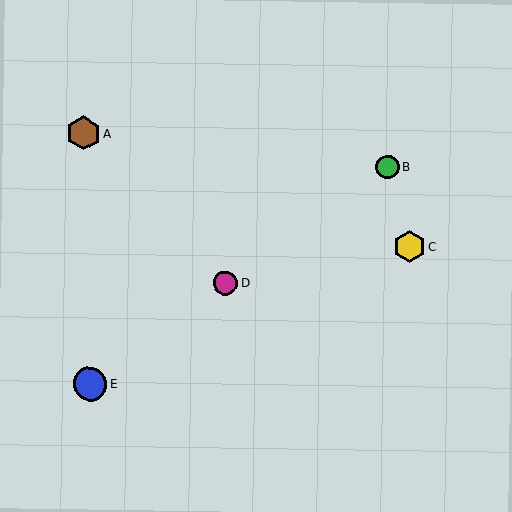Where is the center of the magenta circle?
The center of the magenta circle is at (225, 283).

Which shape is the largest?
The brown hexagon (labeled A) is the largest.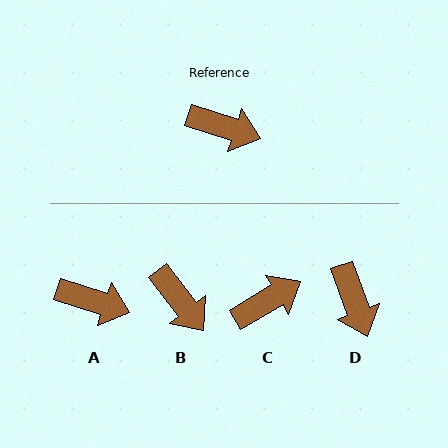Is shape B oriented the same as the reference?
No, it is off by about 34 degrees.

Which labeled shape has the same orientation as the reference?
A.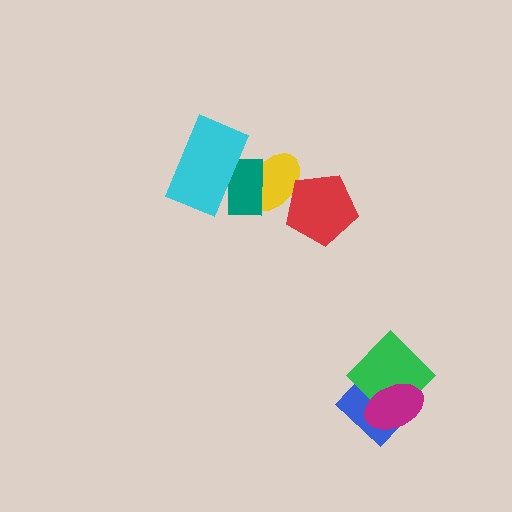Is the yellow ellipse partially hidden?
Yes, it is partially covered by another shape.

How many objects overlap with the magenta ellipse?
2 objects overlap with the magenta ellipse.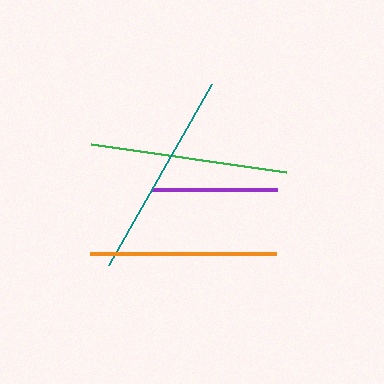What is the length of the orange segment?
The orange segment is approximately 186 pixels long.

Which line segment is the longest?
The teal line is the longest at approximately 208 pixels.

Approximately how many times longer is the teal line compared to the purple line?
The teal line is approximately 1.7 times the length of the purple line.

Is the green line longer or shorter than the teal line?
The teal line is longer than the green line.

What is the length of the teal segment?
The teal segment is approximately 208 pixels long.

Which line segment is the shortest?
The purple line is the shortest at approximately 125 pixels.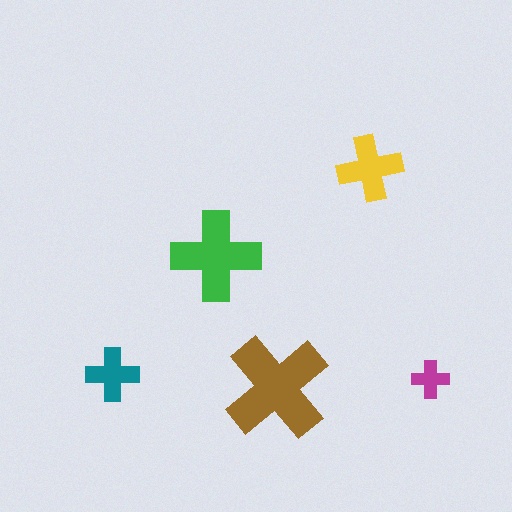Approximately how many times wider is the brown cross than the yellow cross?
About 1.5 times wider.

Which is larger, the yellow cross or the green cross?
The green one.